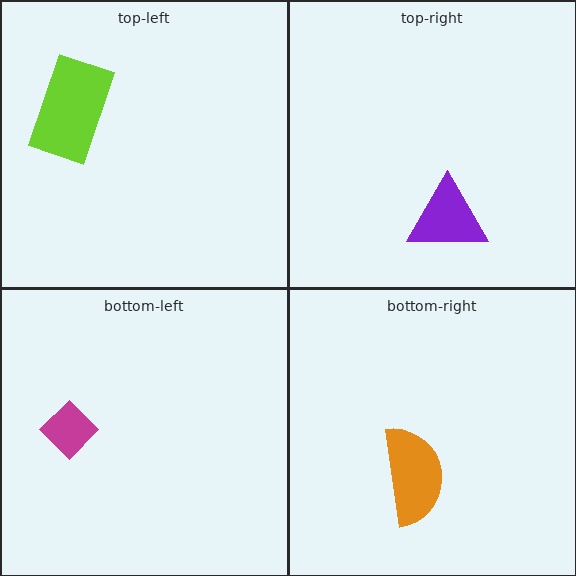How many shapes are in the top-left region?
1.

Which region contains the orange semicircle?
The bottom-right region.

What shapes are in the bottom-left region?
The magenta diamond.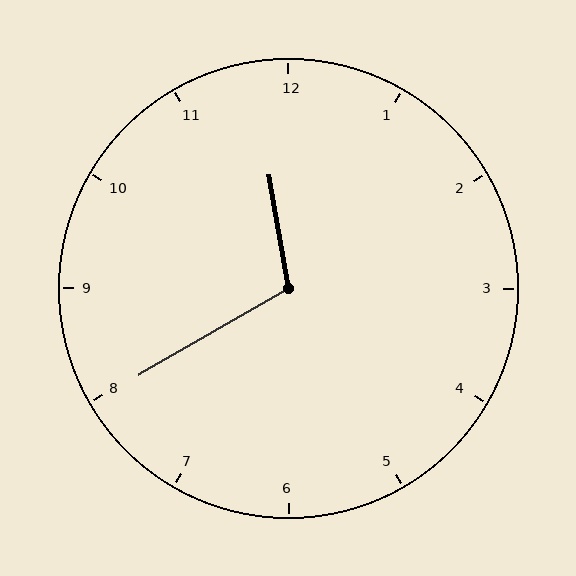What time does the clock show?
11:40.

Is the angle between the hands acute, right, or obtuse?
It is obtuse.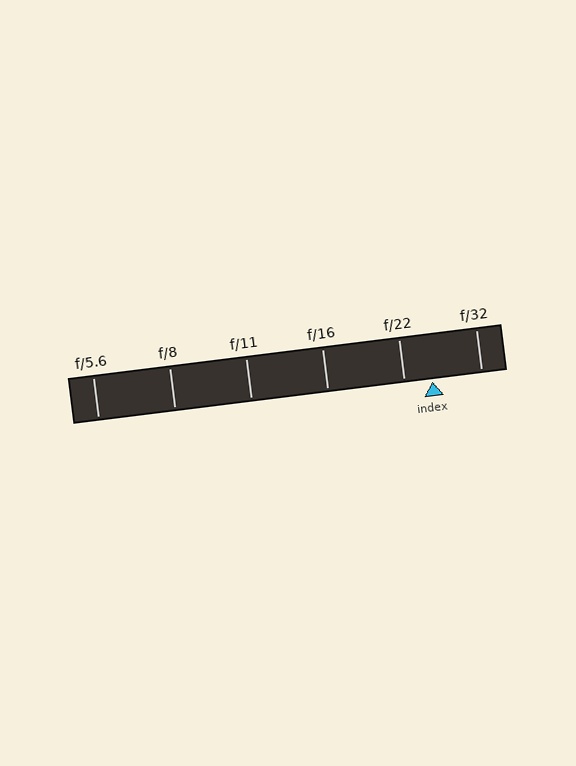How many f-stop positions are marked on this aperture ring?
There are 6 f-stop positions marked.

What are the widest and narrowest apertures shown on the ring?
The widest aperture shown is f/5.6 and the narrowest is f/32.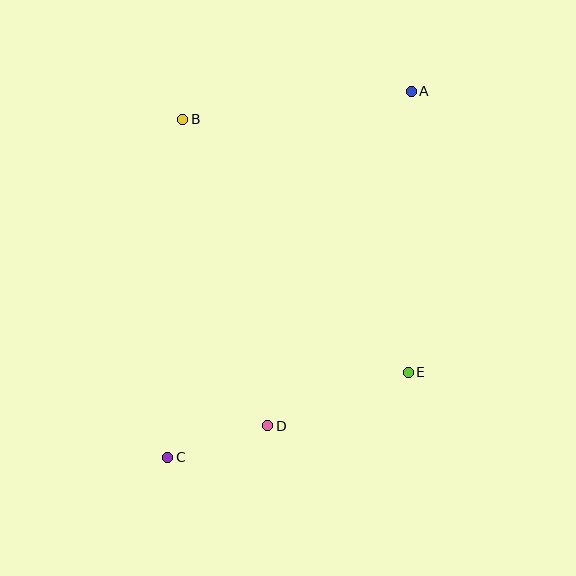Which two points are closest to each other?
Points C and D are closest to each other.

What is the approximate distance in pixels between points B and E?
The distance between B and E is approximately 339 pixels.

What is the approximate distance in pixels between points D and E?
The distance between D and E is approximately 150 pixels.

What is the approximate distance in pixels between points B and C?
The distance between B and C is approximately 338 pixels.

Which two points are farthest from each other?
Points A and C are farthest from each other.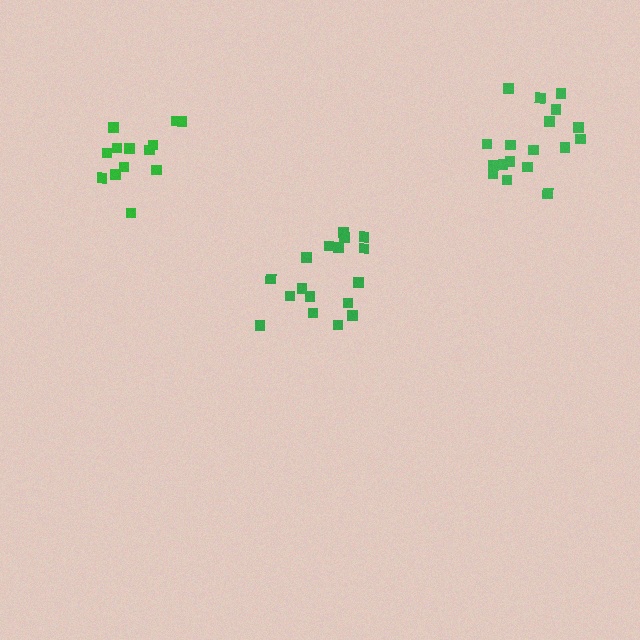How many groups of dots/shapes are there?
There are 3 groups.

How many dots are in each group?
Group 1: 17 dots, Group 2: 13 dots, Group 3: 18 dots (48 total).